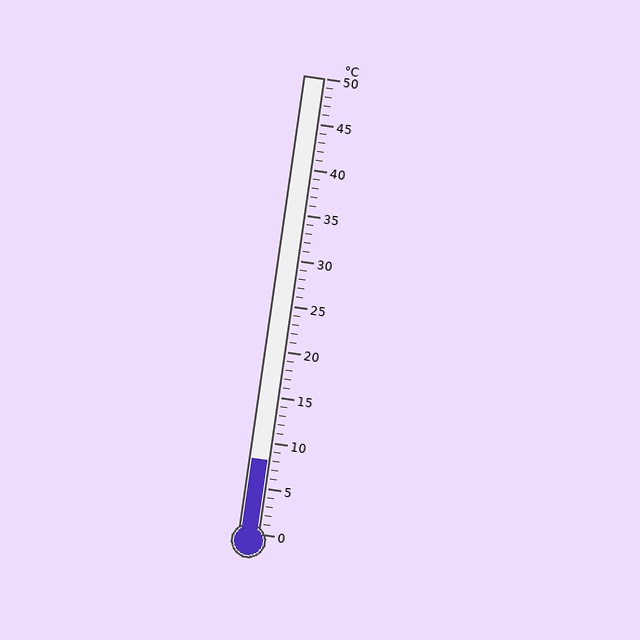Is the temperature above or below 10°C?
The temperature is below 10°C.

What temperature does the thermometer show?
The thermometer shows approximately 8°C.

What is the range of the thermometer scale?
The thermometer scale ranges from 0°C to 50°C.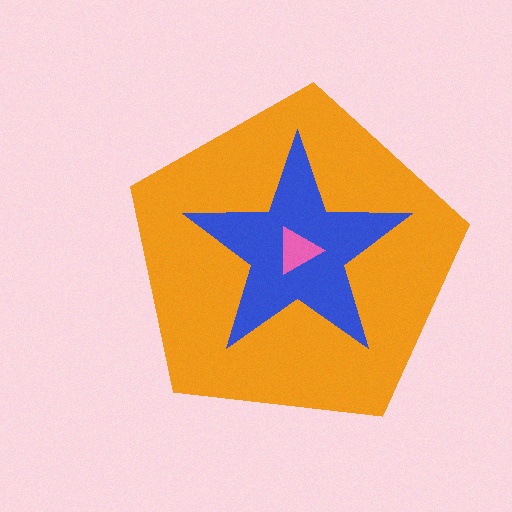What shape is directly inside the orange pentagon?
The blue star.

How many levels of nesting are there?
3.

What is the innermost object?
The pink triangle.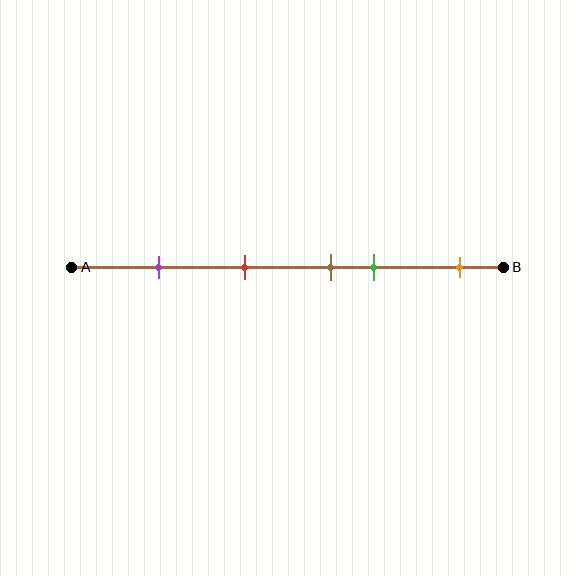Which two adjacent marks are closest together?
The brown and green marks are the closest adjacent pair.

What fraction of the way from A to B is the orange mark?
The orange mark is approximately 90% (0.9) of the way from A to B.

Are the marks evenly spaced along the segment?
No, the marks are not evenly spaced.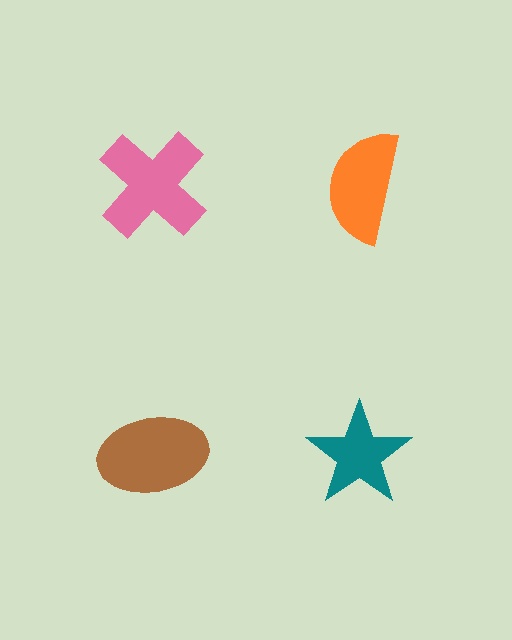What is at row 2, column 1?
A brown ellipse.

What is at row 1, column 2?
An orange semicircle.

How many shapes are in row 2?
2 shapes.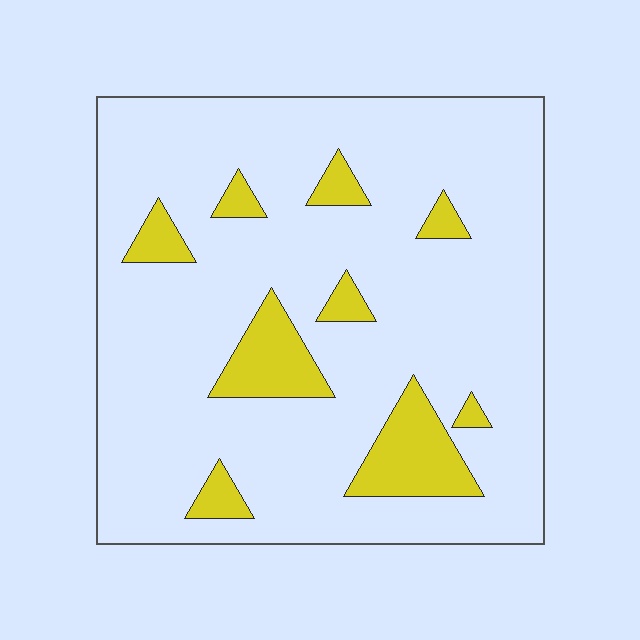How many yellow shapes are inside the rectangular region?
9.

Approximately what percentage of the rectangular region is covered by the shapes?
Approximately 15%.